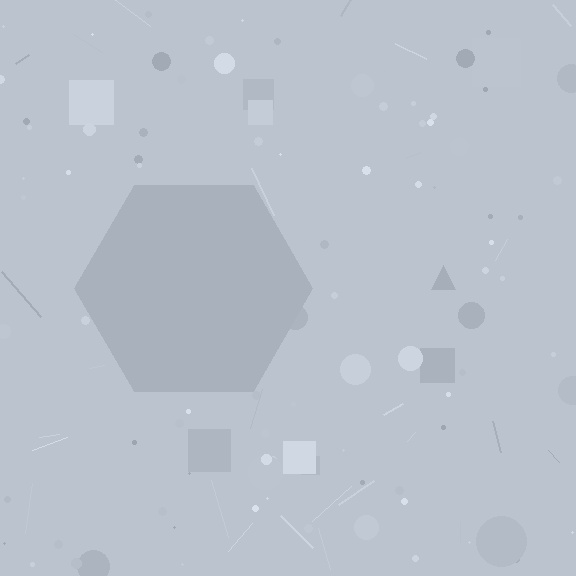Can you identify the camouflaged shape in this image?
The camouflaged shape is a hexagon.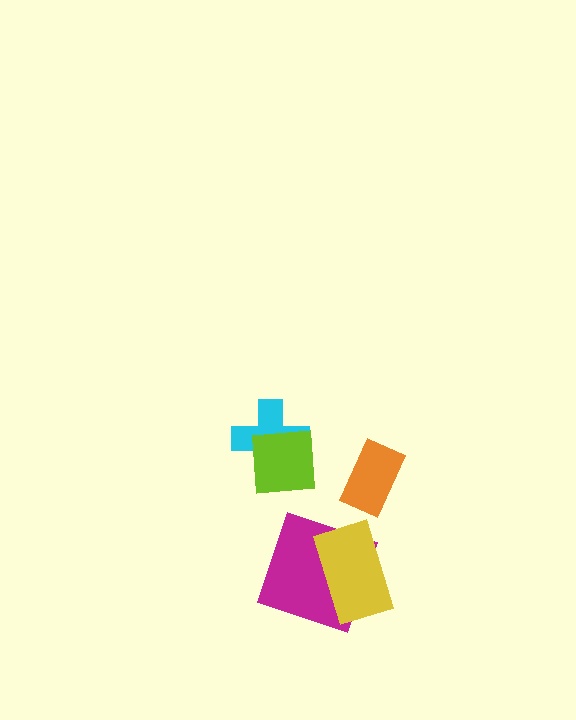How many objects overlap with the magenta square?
1 object overlaps with the magenta square.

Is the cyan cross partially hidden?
Yes, it is partially covered by another shape.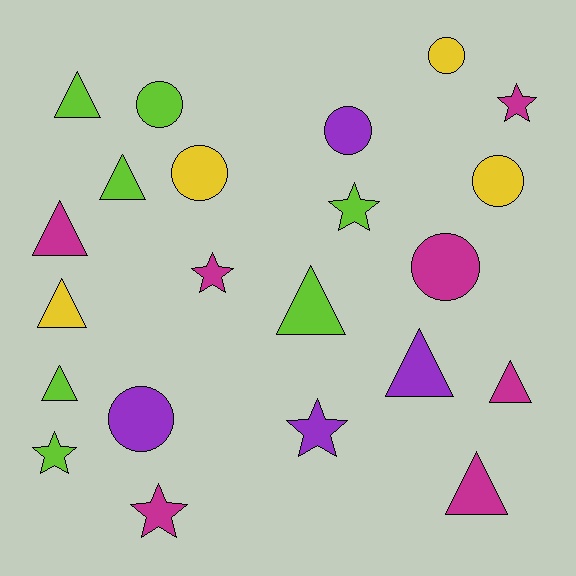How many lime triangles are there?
There are 4 lime triangles.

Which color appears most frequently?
Magenta, with 7 objects.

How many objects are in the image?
There are 22 objects.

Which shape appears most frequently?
Triangle, with 9 objects.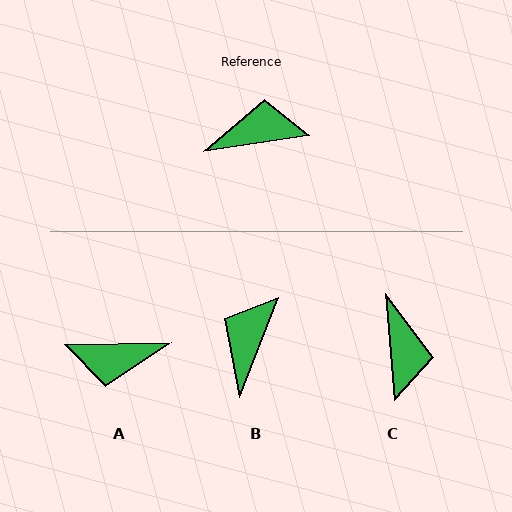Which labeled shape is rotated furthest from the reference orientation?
A, about 172 degrees away.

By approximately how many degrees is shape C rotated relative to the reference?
Approximately 94 degrees clockwise.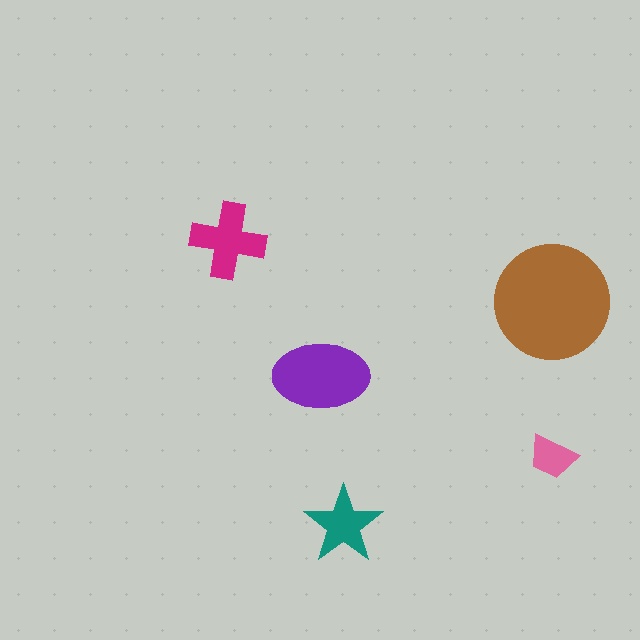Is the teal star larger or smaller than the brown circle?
Smaller.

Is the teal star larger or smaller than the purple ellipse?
Smaller.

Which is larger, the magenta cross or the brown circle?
The brown circle.